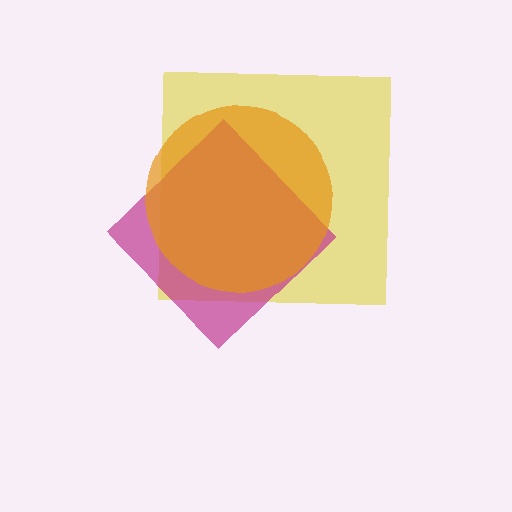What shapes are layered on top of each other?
The layered shapes are: a yellow square, a magenta diamond, an orange circle.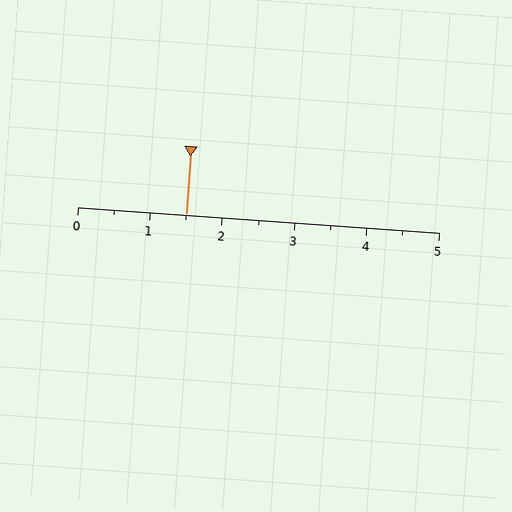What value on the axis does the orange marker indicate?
The marker indicates approximately 1.5.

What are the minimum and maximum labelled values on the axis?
The axis runs from 0 to 5.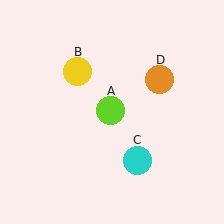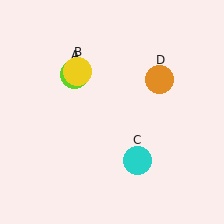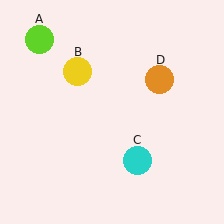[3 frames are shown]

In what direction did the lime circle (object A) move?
The lime circle (object A) moved up and to the left.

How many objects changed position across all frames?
1 object changed position: lime circle (object A).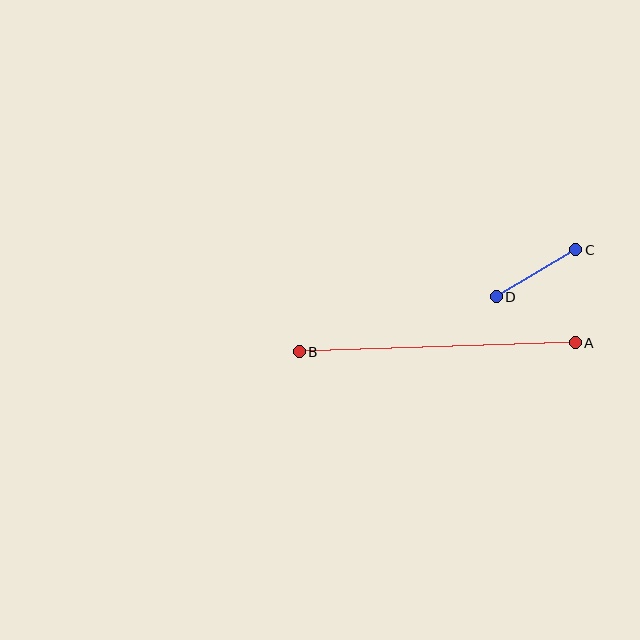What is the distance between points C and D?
The distance is approximately 92 pixels.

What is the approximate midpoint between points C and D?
The midpoint is at approximately (536, 273) pixels.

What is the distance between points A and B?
The distance is approximately 277 pixels.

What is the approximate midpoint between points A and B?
The midpoint is at approximately (437, 347) pixels.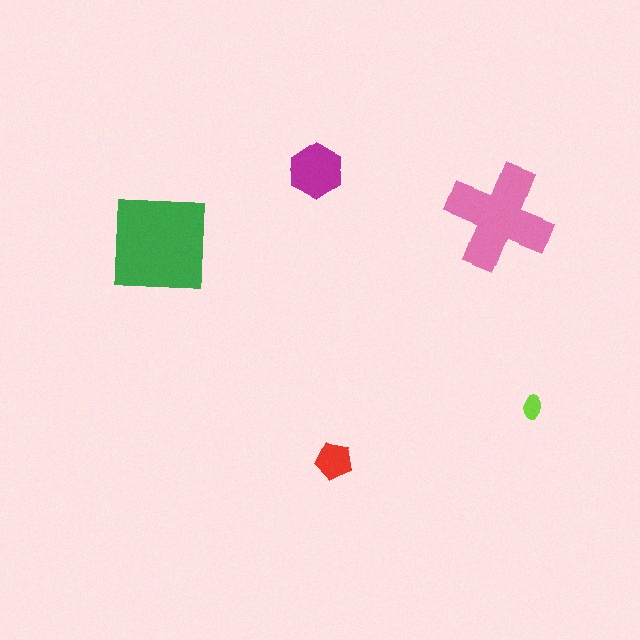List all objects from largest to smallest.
The green square, the pink cross, the magenta hexagon, the red pentagon, the lime ellipse.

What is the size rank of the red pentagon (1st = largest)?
4th.